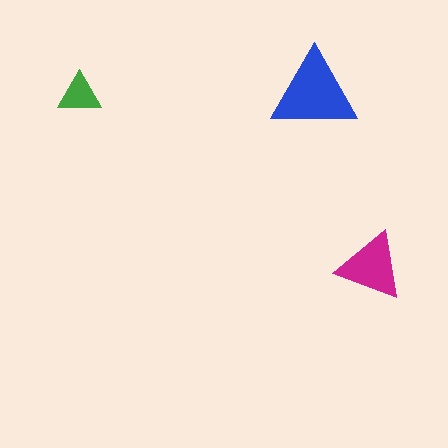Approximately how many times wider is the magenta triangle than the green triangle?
About 1.5 times wider.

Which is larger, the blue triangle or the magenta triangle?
The blue one.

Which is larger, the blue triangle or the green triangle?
The blue one.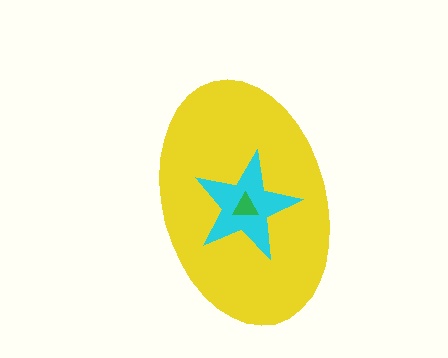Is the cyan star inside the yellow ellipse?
Yes.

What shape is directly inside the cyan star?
The green triangle.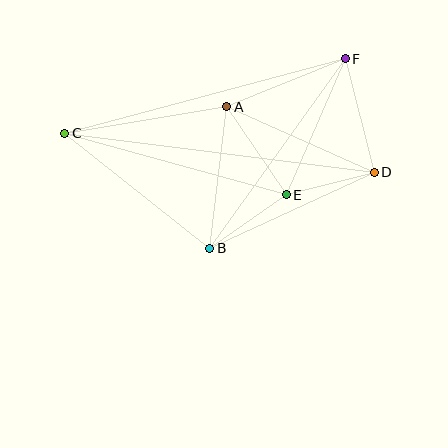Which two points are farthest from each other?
Points C and D are farthest from each other.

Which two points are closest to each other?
Points D and E are closest to each other.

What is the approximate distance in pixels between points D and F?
The distance between D and F is approximately 117 pixels.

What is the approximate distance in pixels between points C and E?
The distance between C and E is approximately 230 pixels.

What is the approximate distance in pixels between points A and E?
The distance between A and E is approximately 106 pixels.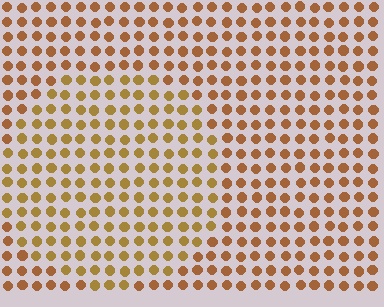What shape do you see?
I see a circle.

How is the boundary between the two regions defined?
The boundary is defined purely by a slight shift in hue (about 19 degrees). Spacing, size, and orientation are identical on both sides.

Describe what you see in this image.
The image is filled with small brown elements in a uniform arrangement. A circle-shaped region is visible where the elements are tinted to a slightly different hue, forming a subtle color boundary.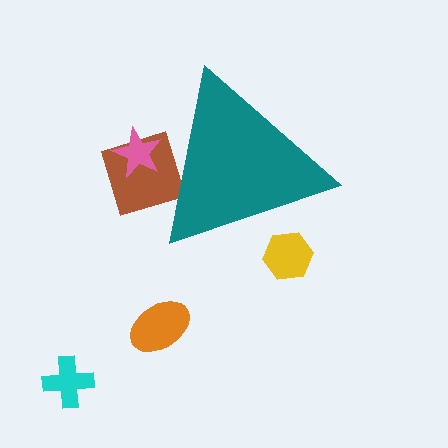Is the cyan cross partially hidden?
No, the cyan cross is fully visible.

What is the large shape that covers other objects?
A teal triangle.